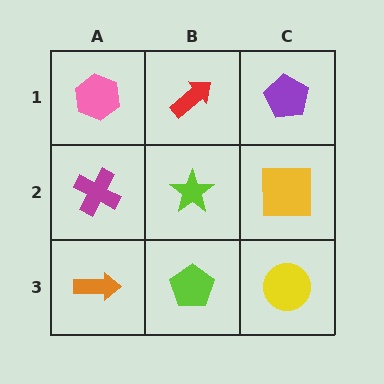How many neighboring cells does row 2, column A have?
3.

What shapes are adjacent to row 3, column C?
A yellow square (row 2, column C), a lime pentagon (row 3, column B).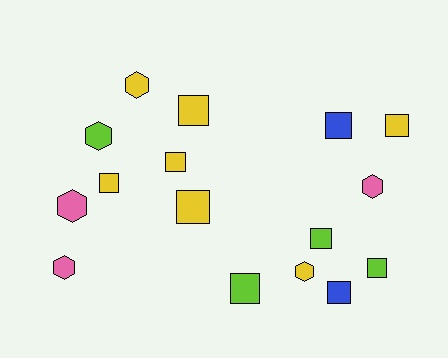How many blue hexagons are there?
There are no blue hexagons.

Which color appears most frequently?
Yellow, with 7 objects.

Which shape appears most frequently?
Square, with 10 objects.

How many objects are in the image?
There are 16 objects.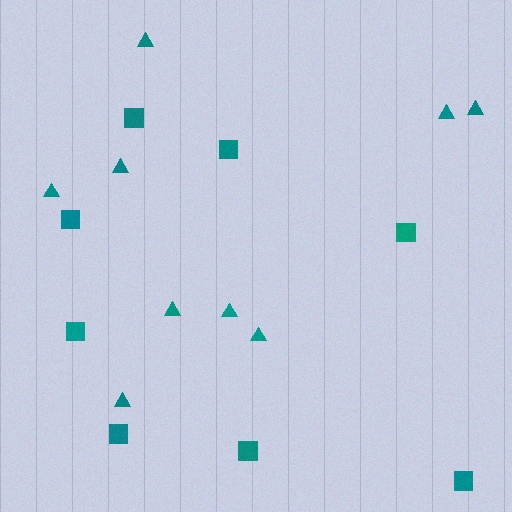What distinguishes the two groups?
There are 2 groups: one group of triangles (9) and one group of squares (8).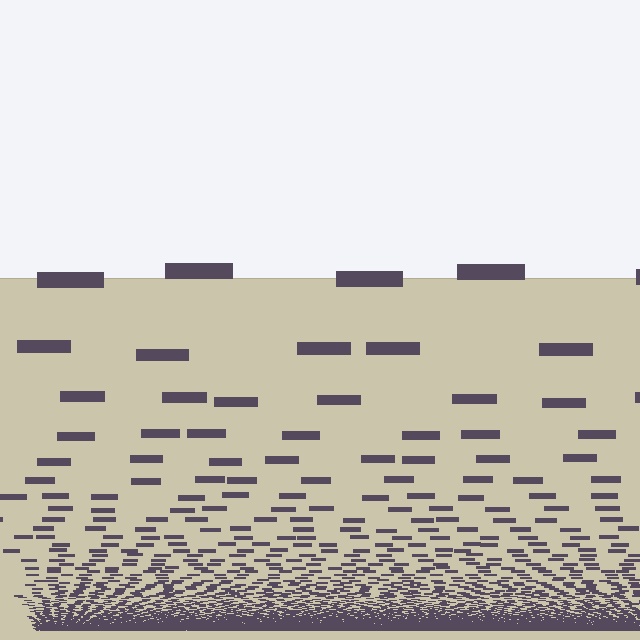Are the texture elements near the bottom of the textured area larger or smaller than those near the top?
Smaller. The gradient is inverted — elements near the bottom are smaller and denser.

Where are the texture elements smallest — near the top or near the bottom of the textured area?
Near the bottom.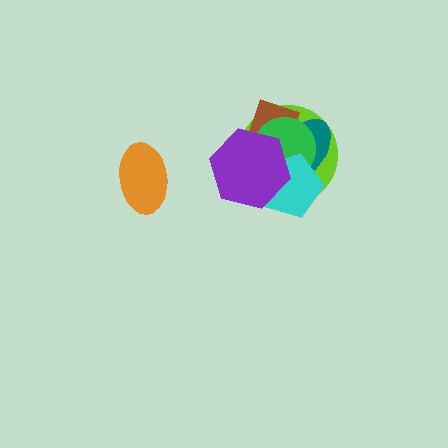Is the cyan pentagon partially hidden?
Yes, it is partially covered by another shape.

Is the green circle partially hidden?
Yes, it is partially covered by another shape.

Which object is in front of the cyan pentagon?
The purple hexagon is in front of the cyan pentagon.